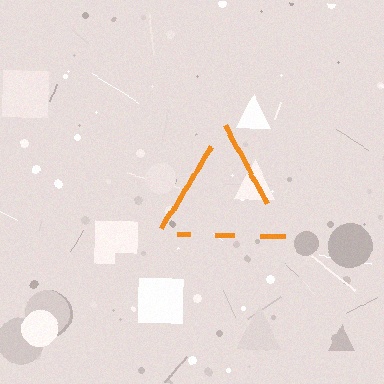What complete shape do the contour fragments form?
The contour fragments form a triangle.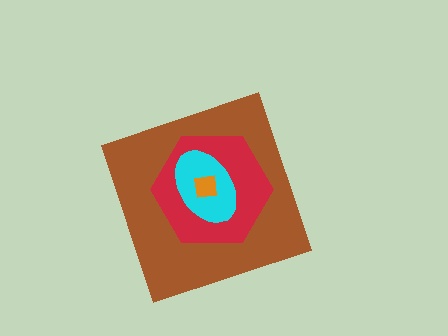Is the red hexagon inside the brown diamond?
Yes.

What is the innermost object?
The orange square.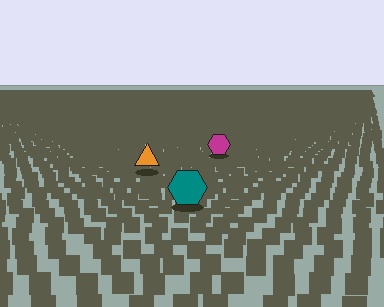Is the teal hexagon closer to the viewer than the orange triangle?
Yes. The teal hexagon is closer — you can tell from the texture gradient: the ground texture is coarser near it.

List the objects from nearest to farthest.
From nearest to farthest: the teal hexagon, the orange triangle, the magenta hexagon.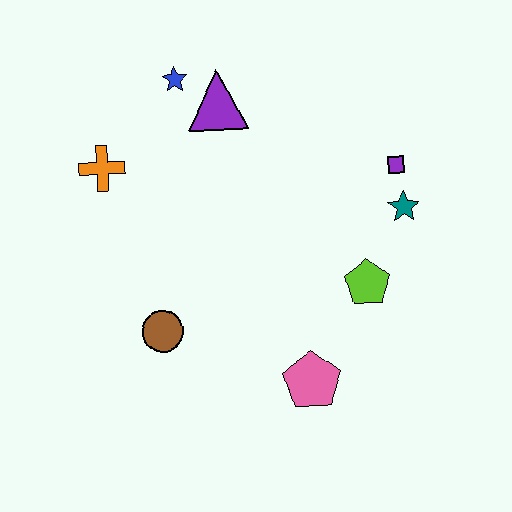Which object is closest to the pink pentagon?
The lime pentagon is closest to the pink pentagon.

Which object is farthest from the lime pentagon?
The orange cross is farthest from the lime pentagon.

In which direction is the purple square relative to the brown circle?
The purple square is to the right of the brown circle.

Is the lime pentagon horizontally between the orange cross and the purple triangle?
No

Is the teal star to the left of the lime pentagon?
No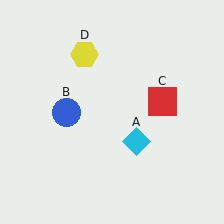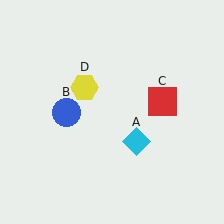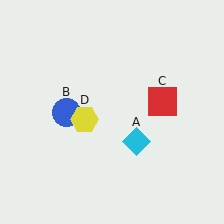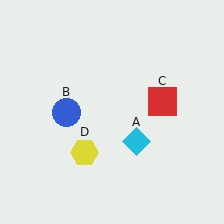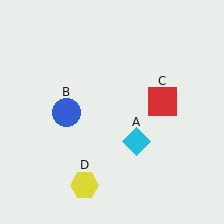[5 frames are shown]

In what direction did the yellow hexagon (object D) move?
The yellow hexagon (object D) moved down.